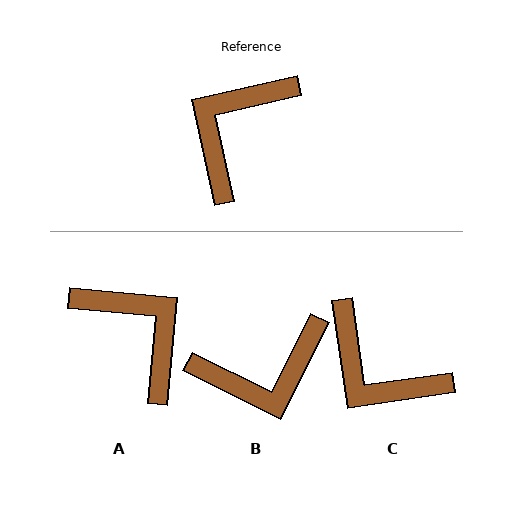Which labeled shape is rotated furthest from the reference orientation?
B, about 141 degrees away.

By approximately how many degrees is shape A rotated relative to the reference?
Approximately 108 degrees clockwise.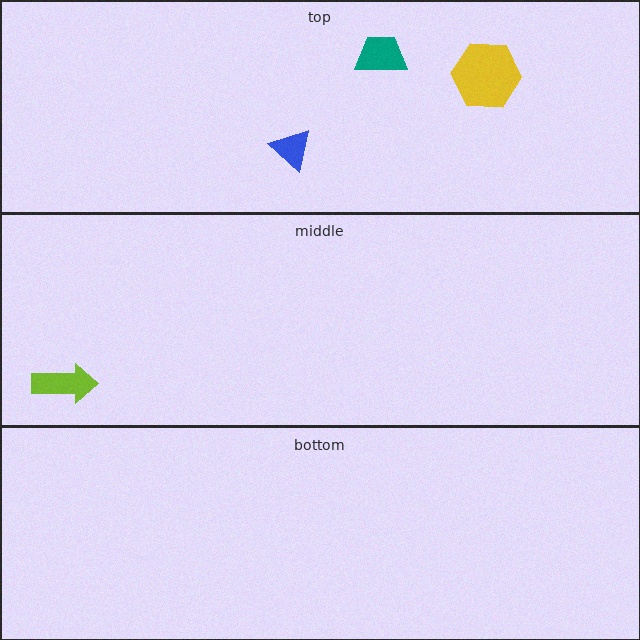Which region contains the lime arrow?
The middle region.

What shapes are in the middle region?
The lime arrow.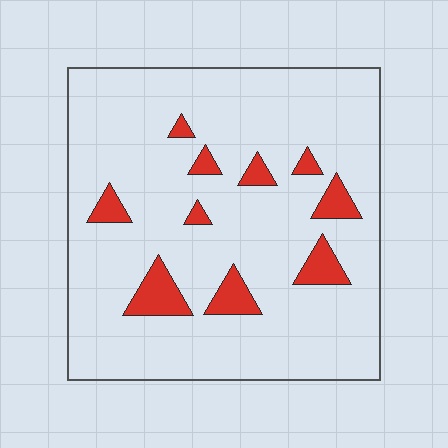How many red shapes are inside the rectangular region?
10.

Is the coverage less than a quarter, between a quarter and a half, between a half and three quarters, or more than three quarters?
Less than a quarter.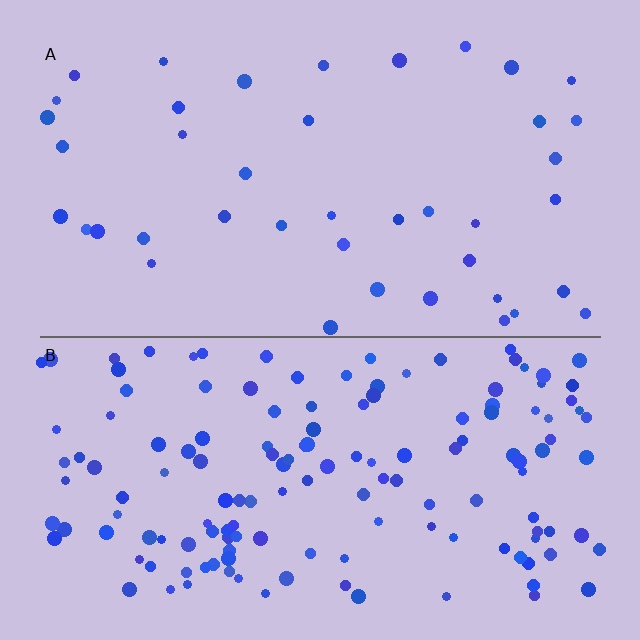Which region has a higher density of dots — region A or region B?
B (the bottom).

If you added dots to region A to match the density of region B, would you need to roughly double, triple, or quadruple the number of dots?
Approximately quadruple.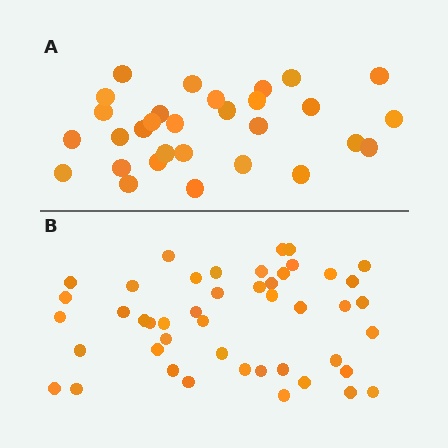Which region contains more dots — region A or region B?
Region B (the bottom region) has more dots.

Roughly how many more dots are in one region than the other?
Region B has approximately 15 more dots than region A.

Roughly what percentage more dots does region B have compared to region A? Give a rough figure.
About 55% more.